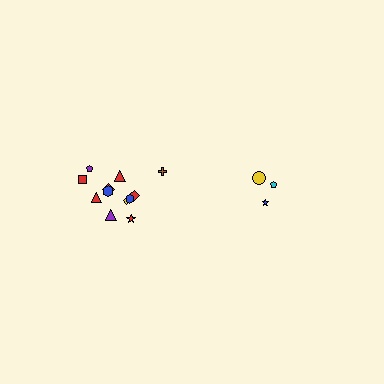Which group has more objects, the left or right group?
The left group.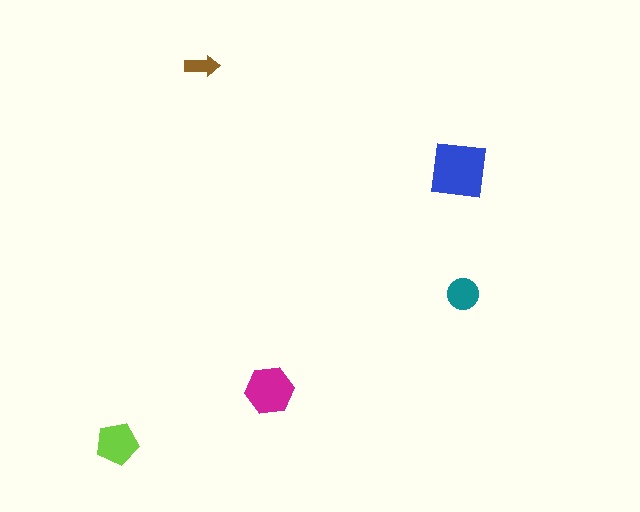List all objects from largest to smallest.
The blue square, the magenta hexagon, the lime pentagon, the teal circle, the brown arrow.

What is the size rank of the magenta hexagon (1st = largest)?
2nd.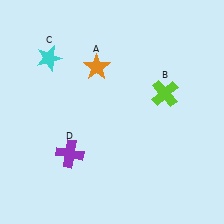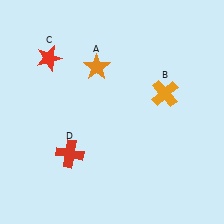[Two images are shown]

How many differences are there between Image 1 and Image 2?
There are 3 differences between the two images.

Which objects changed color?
B changed from lime to orange. C changed from cyan to red. D changed from purple to red.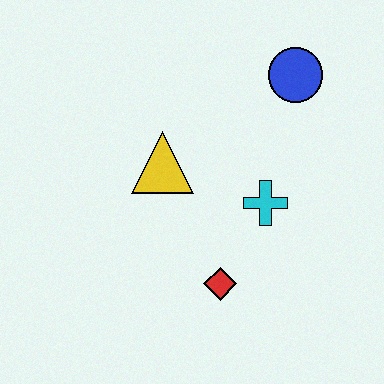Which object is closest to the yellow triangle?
The cyan cross is closest to the yellow triangle.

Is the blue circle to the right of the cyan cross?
Yes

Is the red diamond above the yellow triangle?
No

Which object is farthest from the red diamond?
The blue circle is farthest from the red diamond.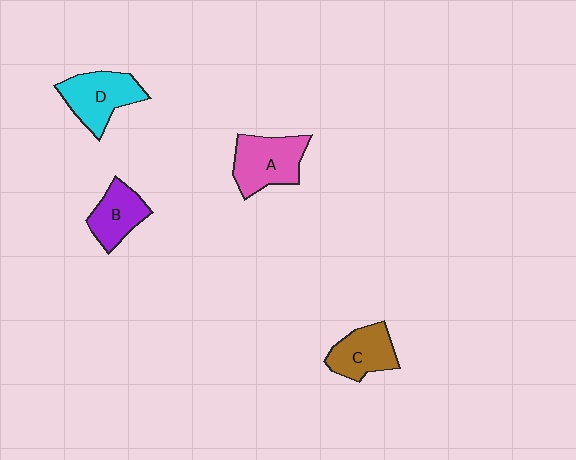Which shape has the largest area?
Shape A (pink).